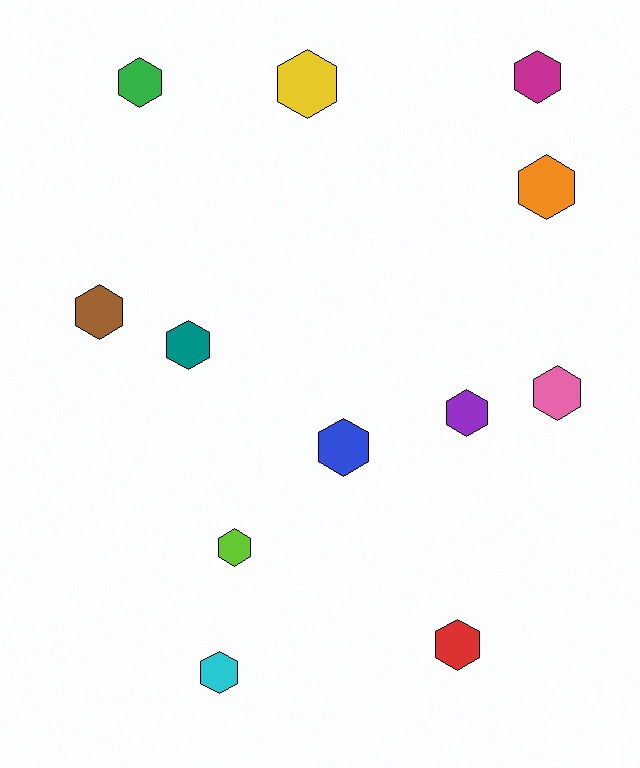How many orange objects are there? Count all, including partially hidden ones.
There is 1 orange object.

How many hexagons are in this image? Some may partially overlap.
There are 12 hexagons.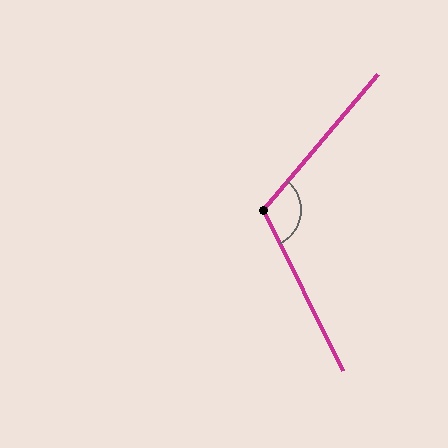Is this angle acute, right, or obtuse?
It is obtuse.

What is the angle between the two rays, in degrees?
Approximately 114 degrees.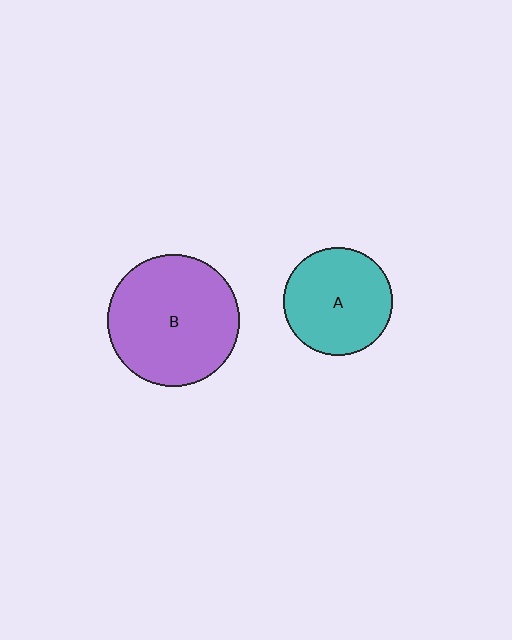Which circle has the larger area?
Circle B (purple).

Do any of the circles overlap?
No, none of the circles overlap.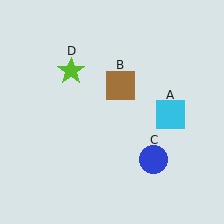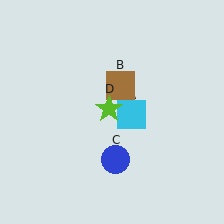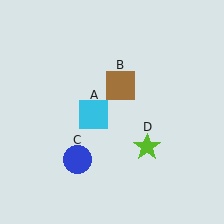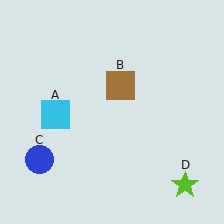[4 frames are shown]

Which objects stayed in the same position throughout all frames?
Brown square (object B) remained stationary.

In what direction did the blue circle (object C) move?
The blue circle (object C) moved left.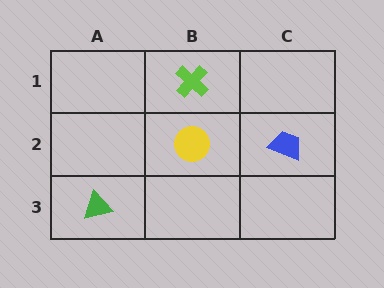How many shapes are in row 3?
1 shape.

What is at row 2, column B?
A yellow circle.